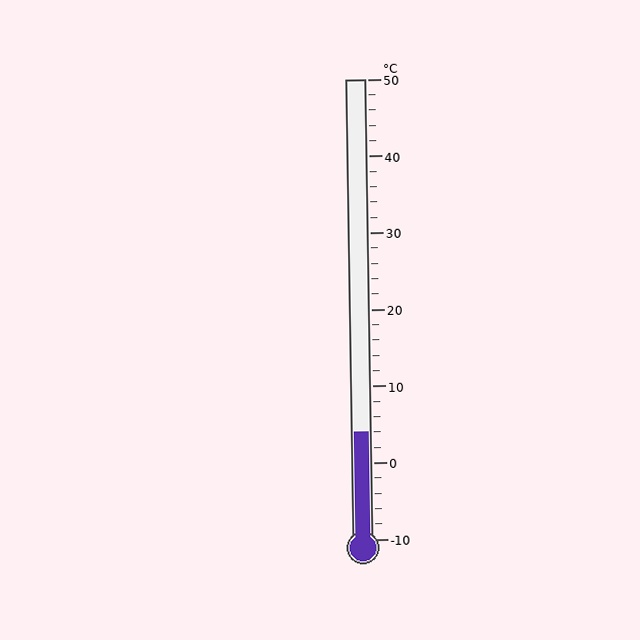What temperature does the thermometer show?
The thermometer shows approximately 4°C.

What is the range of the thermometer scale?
The thermometer scale ranges from -10°C to 50°C.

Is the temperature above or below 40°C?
The temperature is below 40°C.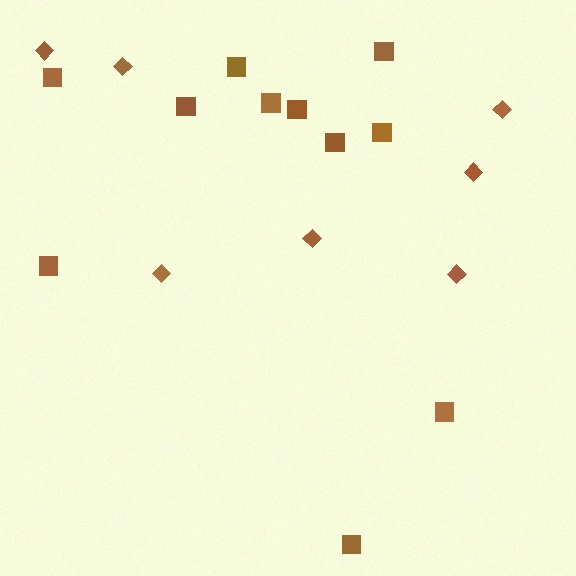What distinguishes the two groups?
There are 2 groups: one group of diamonds (7) and one group of squares (11).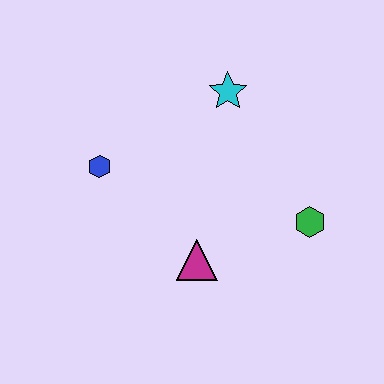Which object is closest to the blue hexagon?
The magenta triangle is closest to the blue hexagon.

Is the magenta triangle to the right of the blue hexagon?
Yes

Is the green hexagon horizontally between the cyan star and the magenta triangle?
No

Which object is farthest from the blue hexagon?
The green hexagon is farthest from the blue hexagon.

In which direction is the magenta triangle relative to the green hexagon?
The magenta triangle is to the left of the green hexagon.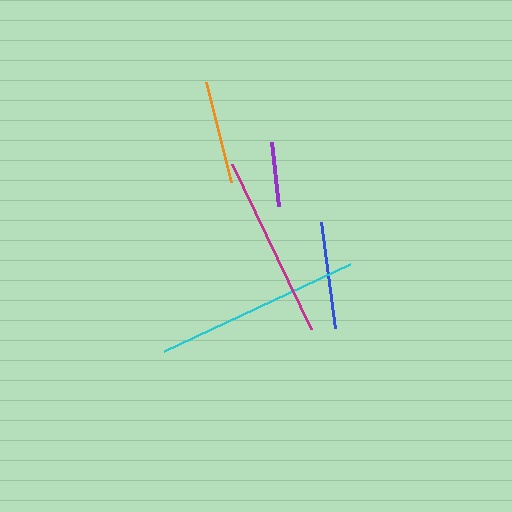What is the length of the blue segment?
The blue segment is approximately 107 pixels long.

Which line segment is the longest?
The cyan line is the longest at approximately 206 pixels.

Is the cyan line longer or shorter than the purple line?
The cyan line is longer than the purple line.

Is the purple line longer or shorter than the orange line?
The orange line is longer than the purple line.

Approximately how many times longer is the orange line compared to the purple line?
The orange line is approximately 1.6 times the length of the purple line.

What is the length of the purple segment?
The purple segment is approximately 64 pixels long.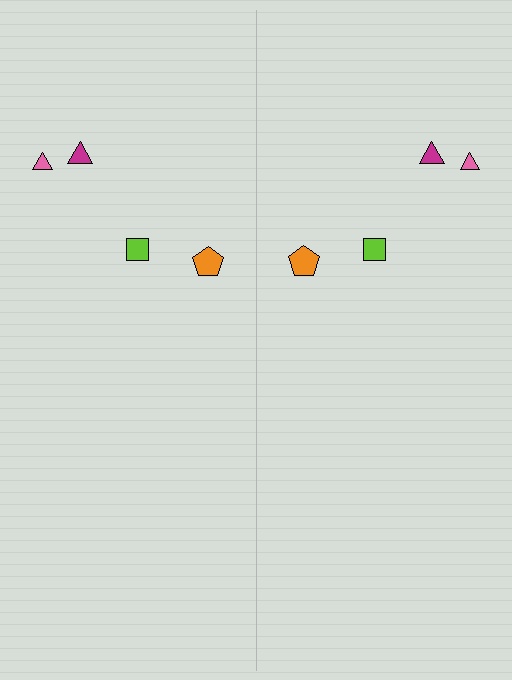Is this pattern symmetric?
Yes, this pattern has bilateral (reflection) symmetry.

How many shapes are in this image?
There are 8 shapes in this image.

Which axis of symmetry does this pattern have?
The pattern has a vertical axis of symmetry running through the center of the image.